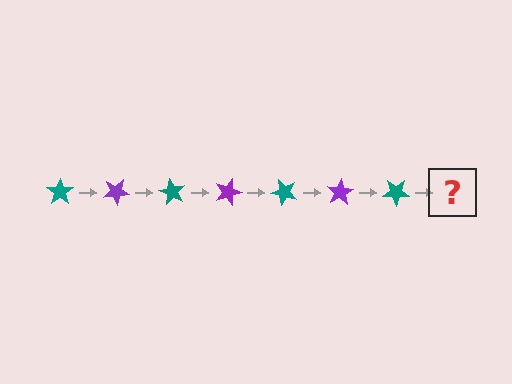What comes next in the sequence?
The next element should be a purple star, rotated 210 degrees from the start.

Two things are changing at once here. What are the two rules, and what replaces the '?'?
The two rules are that it rotates 30 degrees each step and the color cycles through teal and purple. The '?' should be a purple star, rotated 210 degrees from the start.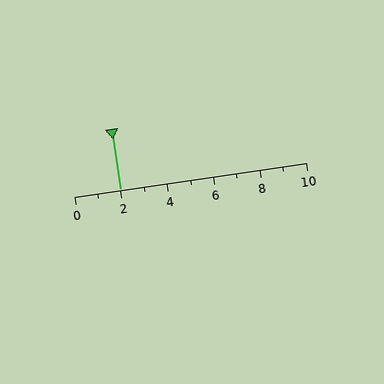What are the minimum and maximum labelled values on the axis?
The axis runs from 0 to 10.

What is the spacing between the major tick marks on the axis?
The major ticks are spaced 2 apart.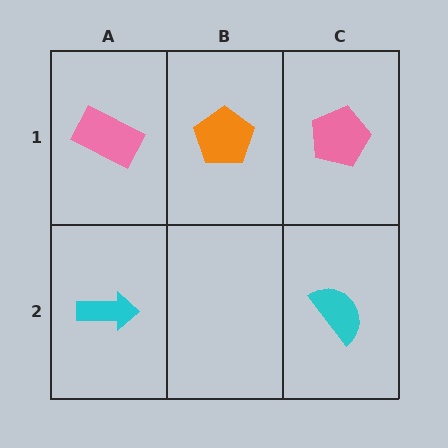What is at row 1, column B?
An orange pentagon.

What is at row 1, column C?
A pink pentagon.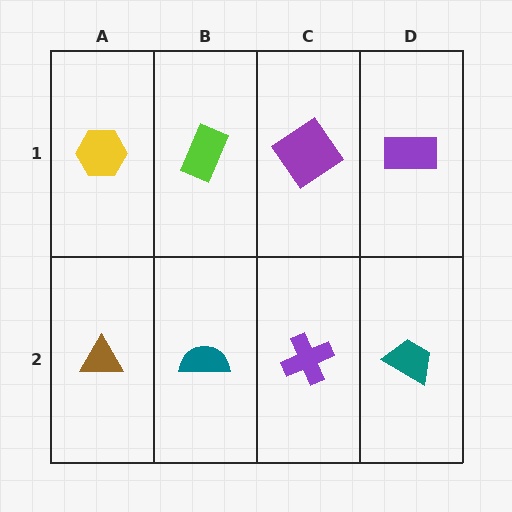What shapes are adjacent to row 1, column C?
A purple cross (row 2, column C), a lime rectangle (row 1, column B), a purple rectangle (row 1, column D).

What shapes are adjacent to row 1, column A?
A brown triangle (row 2, column A), a lime rectangle (row 1, column B).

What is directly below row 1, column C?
A purple cross.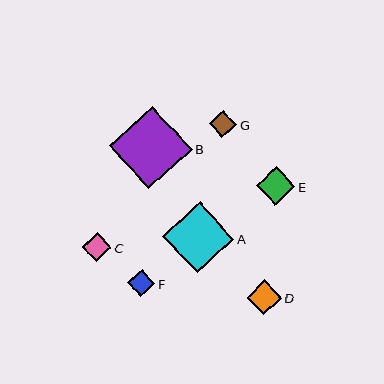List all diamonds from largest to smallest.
From largest to smallest: B, A, E, D, C, G, F.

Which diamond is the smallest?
Diamond F is the smallest with a size of approximately 27 pixels.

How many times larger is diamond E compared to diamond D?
Diamond E is approximately 1.1 times the size of diamond D.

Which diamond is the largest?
Diamond B is the largest with a size of approximately 83 pixels.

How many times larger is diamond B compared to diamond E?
Diamond B is approximately 2.1 times the size of diamond E.